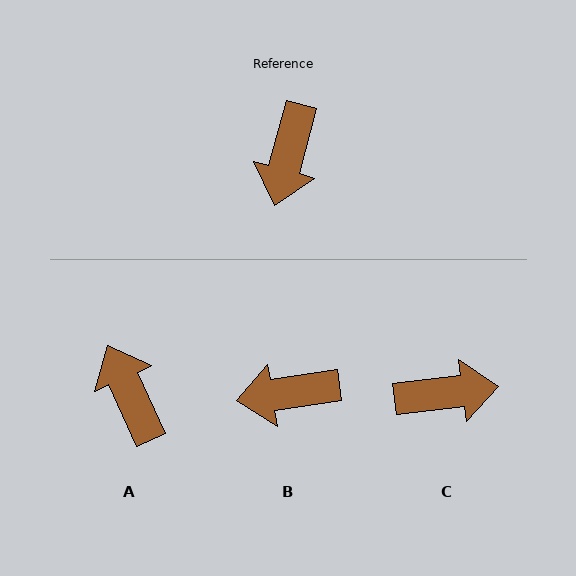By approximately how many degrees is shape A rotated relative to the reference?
Approximately 140 degrees clockwise.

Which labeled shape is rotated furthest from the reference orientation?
A, about 140 degrees away.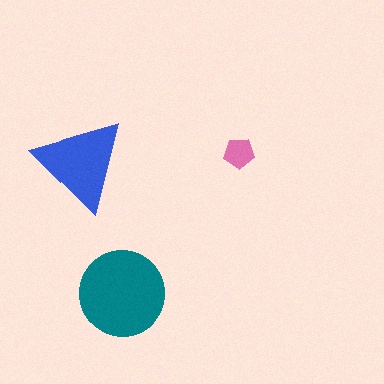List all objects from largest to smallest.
The teal circle, the blue triangle, the pink pentagon.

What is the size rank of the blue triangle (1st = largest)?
2nd.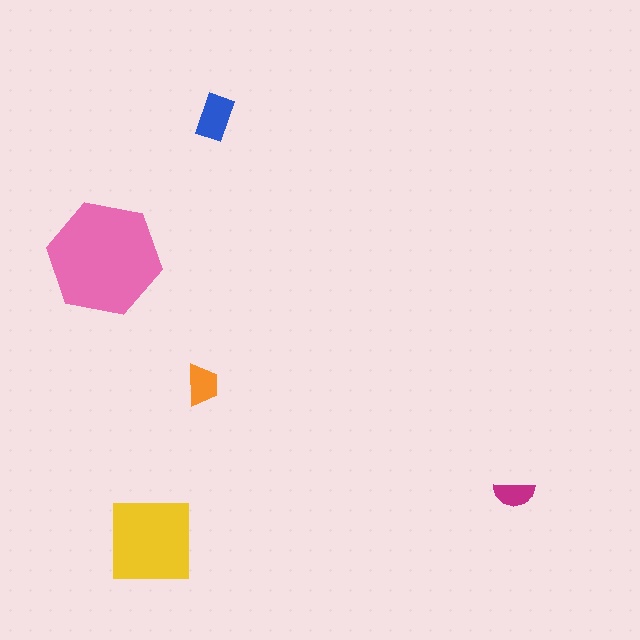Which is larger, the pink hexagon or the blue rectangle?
The pink hexagon.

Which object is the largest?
The pink hexagon.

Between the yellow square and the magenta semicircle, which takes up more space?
The yellow square.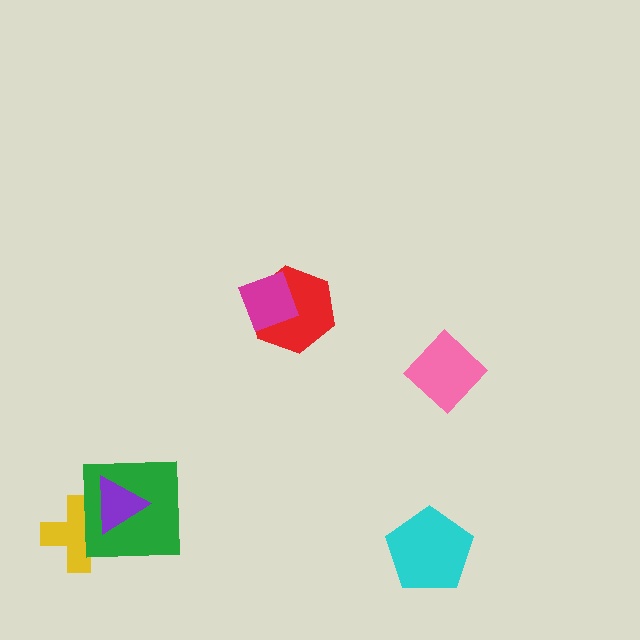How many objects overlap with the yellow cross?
2 objects overlap with the yellow cross.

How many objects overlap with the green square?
2 objects overlap with the green square.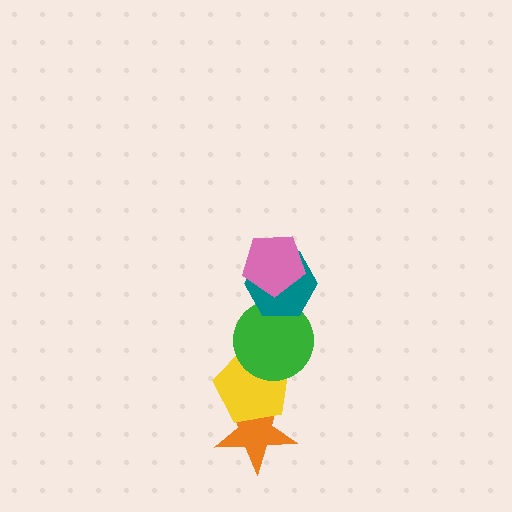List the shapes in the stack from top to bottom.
From top to bottom: the pink pentagon, the teal hexagon, the green circle, the yellow pentagon, the orange star.